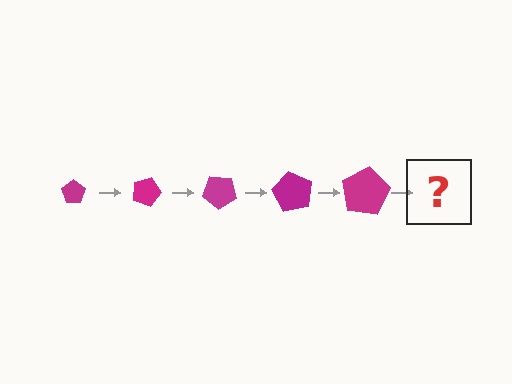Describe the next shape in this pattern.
It should be a pentagon, larger than the previous one and rotated 100 degrees from the start.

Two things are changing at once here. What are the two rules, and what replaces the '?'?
The two rules are that the pentagon grows larger each step and it rotates 20 degrees each step. The '?' should be a pentagon, larger than the previous one and rotated 100 degrees from the start.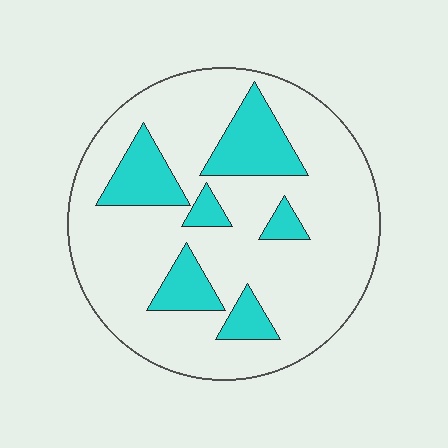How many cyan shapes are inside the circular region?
6.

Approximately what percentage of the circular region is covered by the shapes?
Approximately 20%.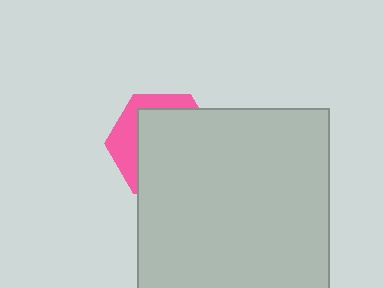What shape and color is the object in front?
The object in front is a light gray square.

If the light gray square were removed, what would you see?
You would see the complete pink hexagon.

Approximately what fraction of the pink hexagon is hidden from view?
Roughly 69% of the pink hexagon is hidden behind the light gray square.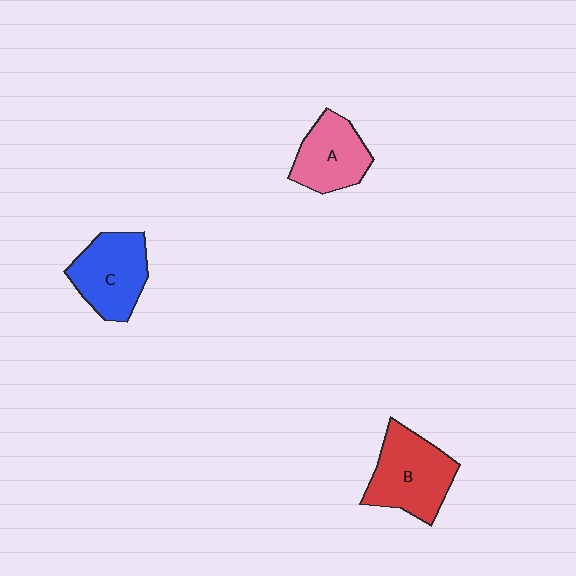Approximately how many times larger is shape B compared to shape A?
Approximately 1.3 times.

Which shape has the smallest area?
Shape A (pink).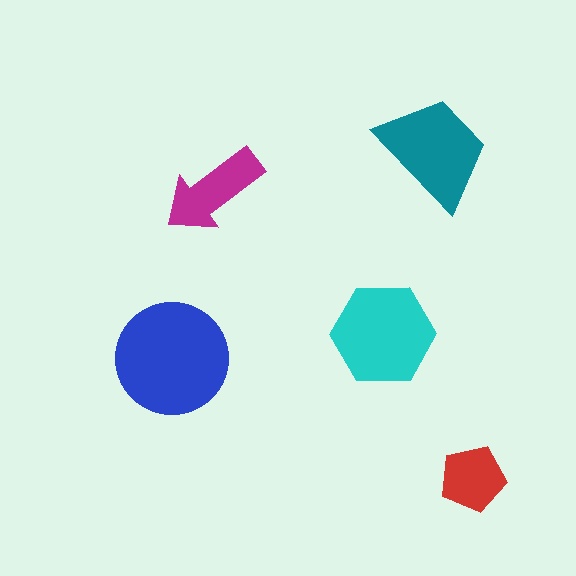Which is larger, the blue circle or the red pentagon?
The blue circle.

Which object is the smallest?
The red pentagon.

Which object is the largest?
The blue circle.